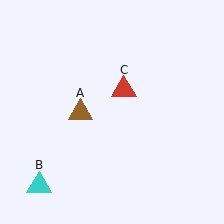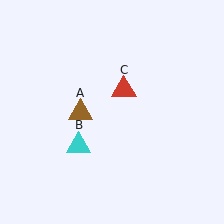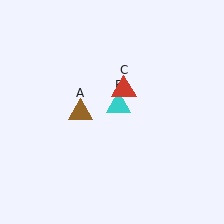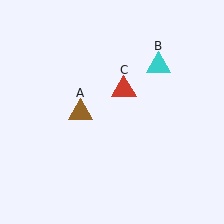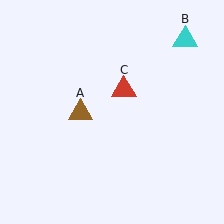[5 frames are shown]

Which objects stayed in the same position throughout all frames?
Brown triangle (object A) and red triangle (object C) remained stationary.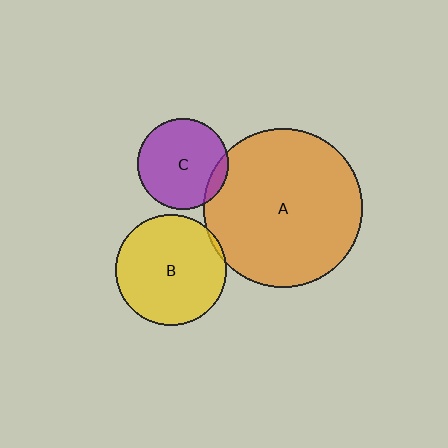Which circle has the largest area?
Circle A (orange).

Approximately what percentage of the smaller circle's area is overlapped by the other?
Approximately 10%.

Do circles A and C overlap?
Yes.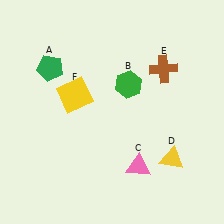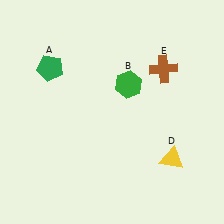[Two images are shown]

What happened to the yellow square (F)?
The yellow square (F) was removed in Image 2. It was in the top-left area of Image 1.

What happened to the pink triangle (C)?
The pink triangle (C) was removed in Image 2. It was in the bottom-right area of Image 1.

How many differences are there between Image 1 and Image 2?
There are 2 differences between the two images.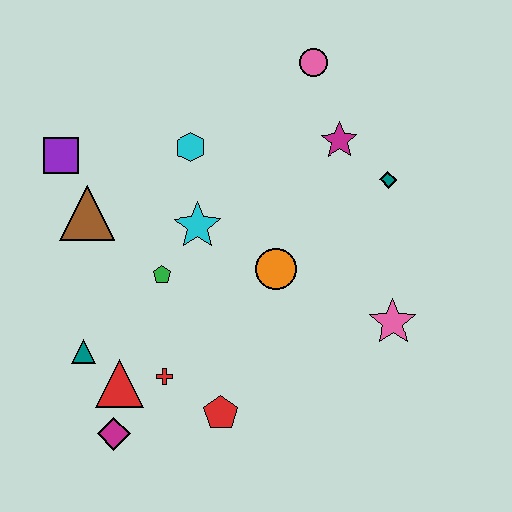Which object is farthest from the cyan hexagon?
The magenta diamond is farthest from the cyan hexagon.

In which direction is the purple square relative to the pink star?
The purple square is to the left of the pink star.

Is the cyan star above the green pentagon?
Yes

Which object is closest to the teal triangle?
The red triangle is closest to the teal triangle.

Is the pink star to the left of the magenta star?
No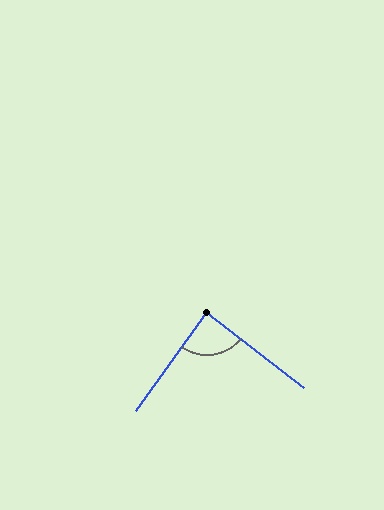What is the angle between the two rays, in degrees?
Approximately 88 degrees.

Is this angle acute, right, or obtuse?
It is approximately a right angle.